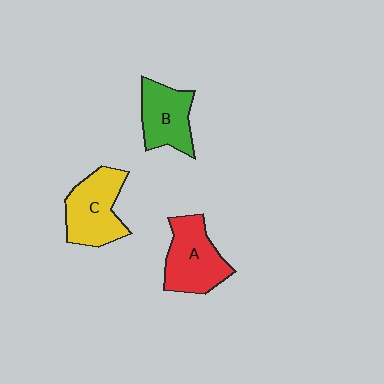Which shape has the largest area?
Shape A (red).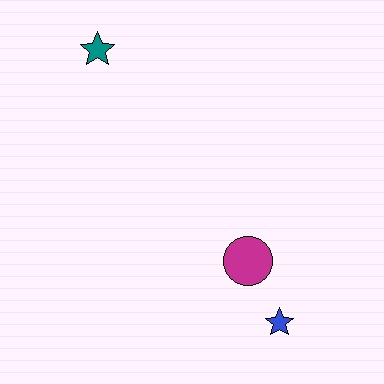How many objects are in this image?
There are 3 objects.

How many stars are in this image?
There are 2 stars.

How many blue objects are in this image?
There is 1 blue object.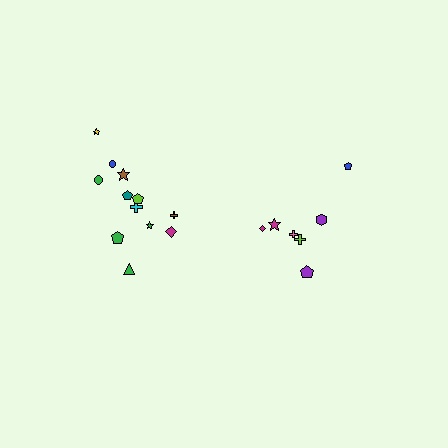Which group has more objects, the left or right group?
The left group.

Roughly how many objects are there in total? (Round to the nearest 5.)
Roughly 20 objects in total.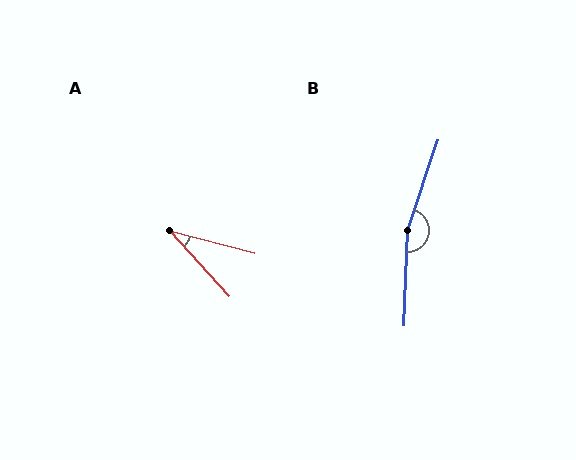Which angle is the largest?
B, at approximately 164 degrees.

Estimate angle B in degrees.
Approximately 164 degrees.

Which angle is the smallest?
A, at approximately 33 degrees.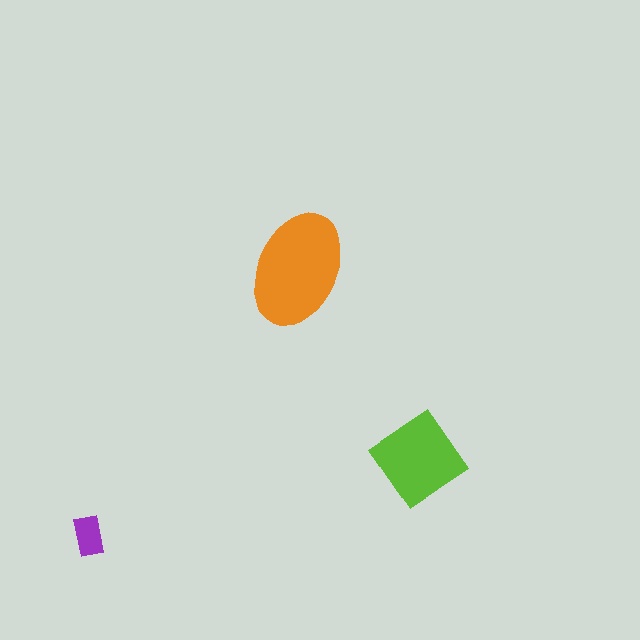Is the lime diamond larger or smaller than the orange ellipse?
Smaller.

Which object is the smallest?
The purple rectangle.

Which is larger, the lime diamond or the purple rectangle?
The lime diamond.